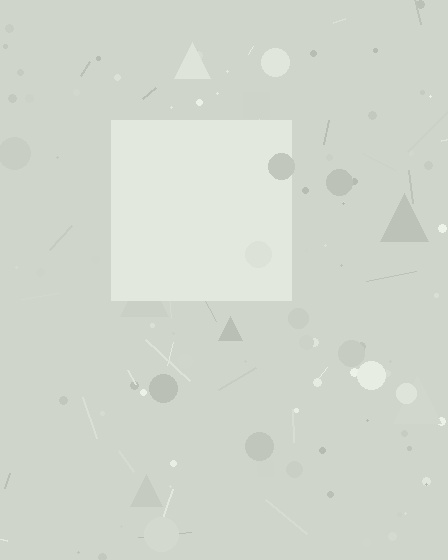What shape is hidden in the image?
A square is hidden in the image.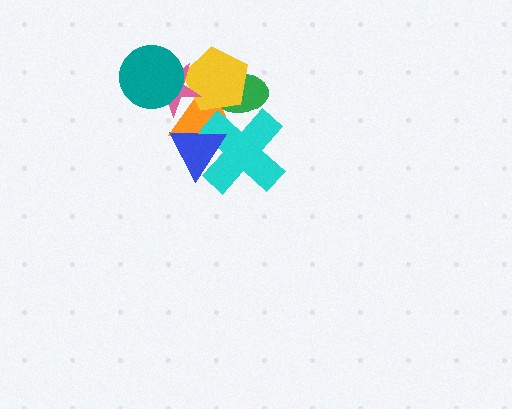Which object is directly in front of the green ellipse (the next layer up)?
The orange triangle is directly in front of the green ellipse.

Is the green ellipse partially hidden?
Yes, it is partially covered by another shape.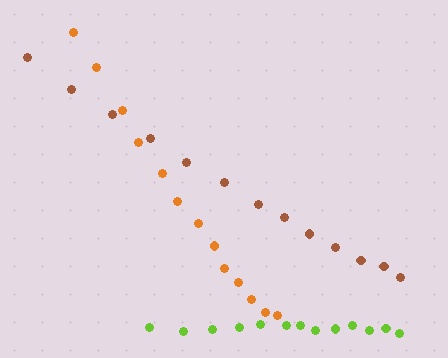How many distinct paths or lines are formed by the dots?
There are 3 distinct paths.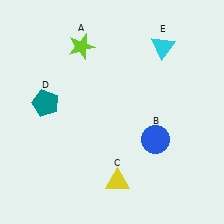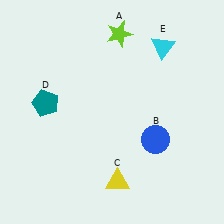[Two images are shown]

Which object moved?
The lime star (A) moved right.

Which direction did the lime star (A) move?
The lime star (A) moved right.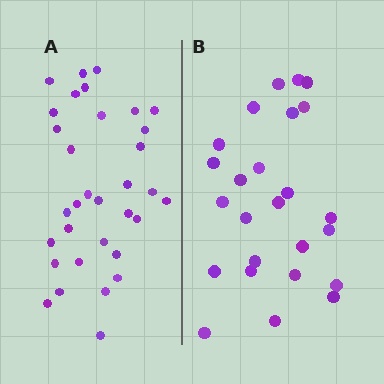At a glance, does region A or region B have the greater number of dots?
Region A (the left region) has more dots.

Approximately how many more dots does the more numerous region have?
Region A has roughly 8 or so more dots than region B.